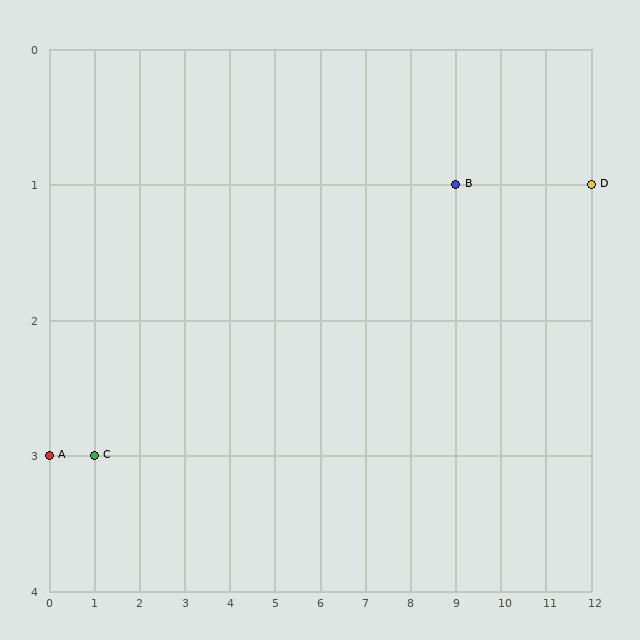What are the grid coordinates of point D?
Point D is at grid coordinates (12, 1).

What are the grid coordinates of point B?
Point B is at grid coordinates (9, 1).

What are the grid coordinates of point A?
Point A is at grid coordinates (0, 3).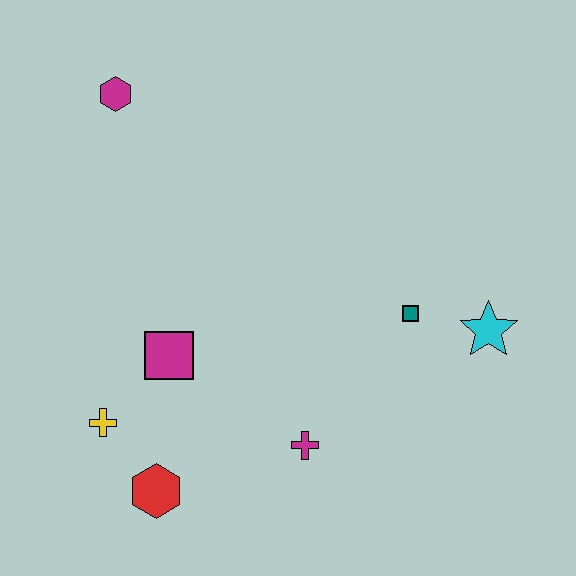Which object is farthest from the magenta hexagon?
The cyan star is farthest from the magenta hexagon.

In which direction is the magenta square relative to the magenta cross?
The magenta square is to the left of the magenta cross.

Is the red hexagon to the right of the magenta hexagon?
Yes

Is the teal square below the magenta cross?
No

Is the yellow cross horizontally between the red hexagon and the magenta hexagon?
No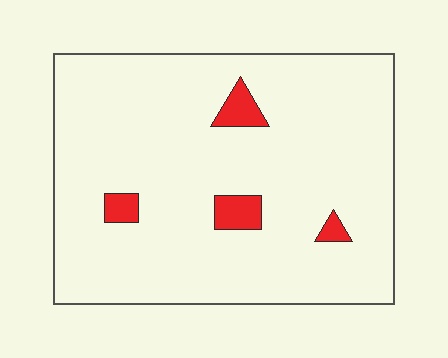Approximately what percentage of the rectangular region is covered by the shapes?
Approximately 5%.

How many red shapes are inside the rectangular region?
4.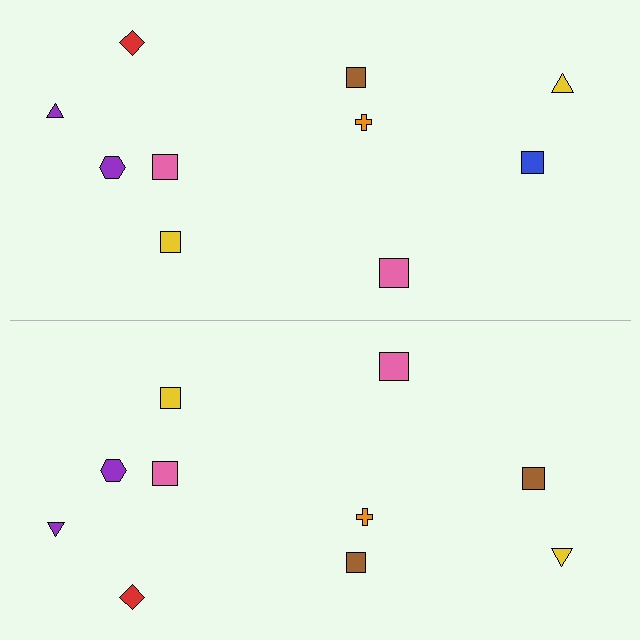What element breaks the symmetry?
The brown square on the bottom side breaks the symmetry — its mirror counterpart is blue.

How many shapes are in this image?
There are 20 shapes in this image.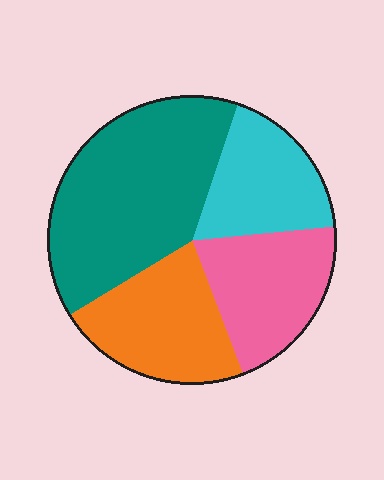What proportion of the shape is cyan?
Cyan takes up about one sixth (1/6) of the shape.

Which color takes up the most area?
Teal, at roughly 40%.